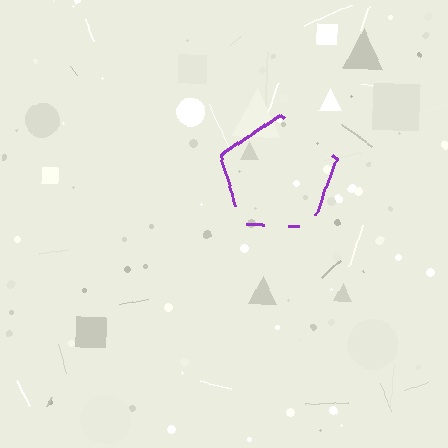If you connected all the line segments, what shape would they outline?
They would outline a pentagon.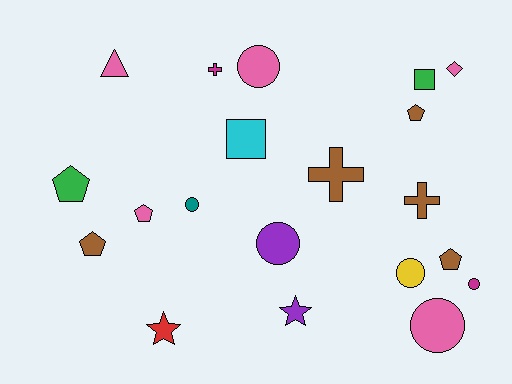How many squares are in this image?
There are 2 squares.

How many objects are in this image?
There are 20 objects.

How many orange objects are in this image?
There are no orange objects.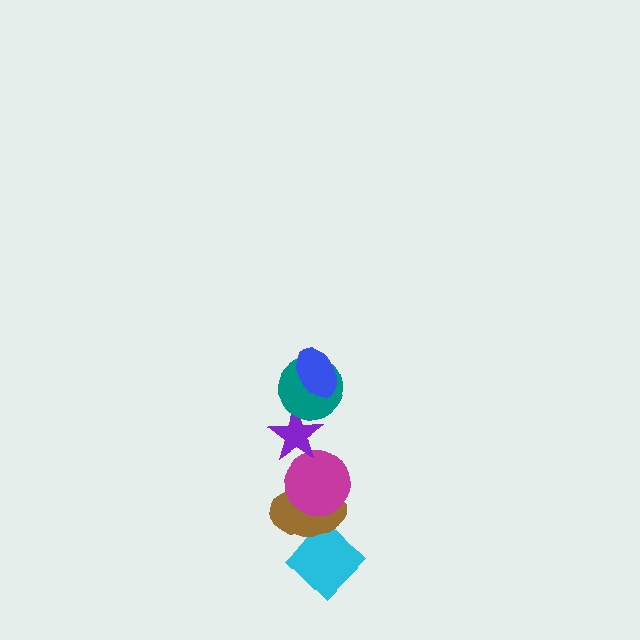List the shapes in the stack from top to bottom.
From top to bottom: the blue ellipse, the teal circle, the purple star, the magenta circle, the brown ellipse, the cyan diamond.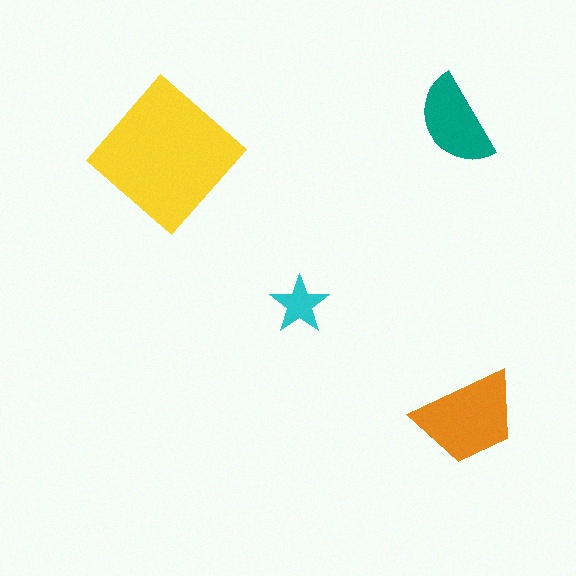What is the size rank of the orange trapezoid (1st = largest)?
2nd.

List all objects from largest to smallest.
The yellow diamond, the orange trapezoid, the teal semicircle, the cyan star.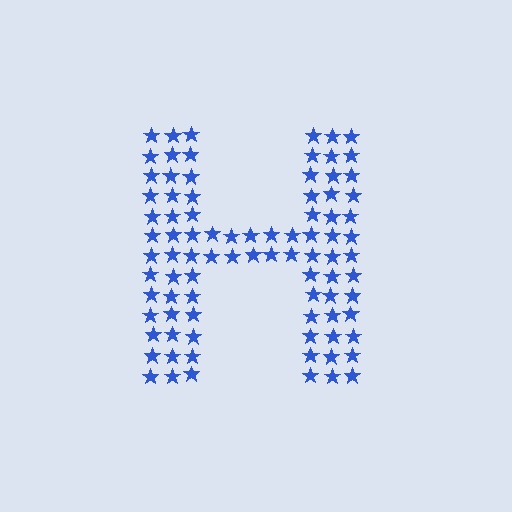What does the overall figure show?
The overall figure shows the letter H.